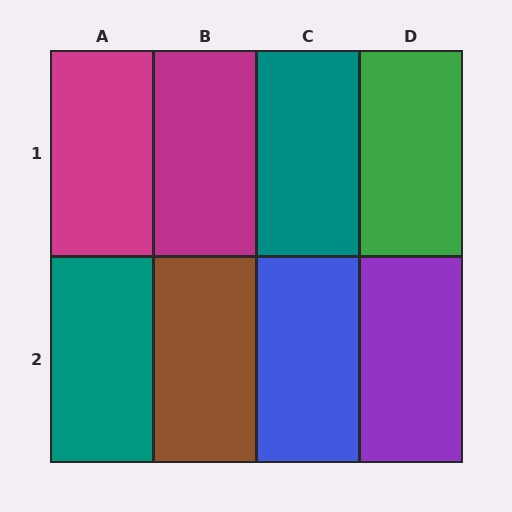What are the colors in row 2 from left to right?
Teal, brown, blue, purple.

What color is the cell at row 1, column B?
Magenta.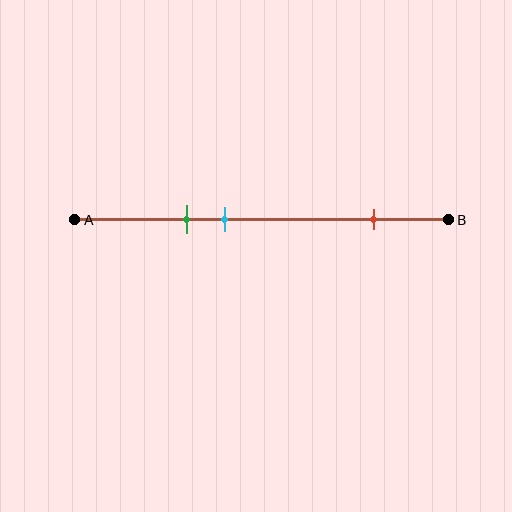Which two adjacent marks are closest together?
The green and cyan marks are the closest adjacent pair.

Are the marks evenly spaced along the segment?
No, the marks are not evenly spaced.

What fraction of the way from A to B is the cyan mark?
The cyan mark is approximately 40% (0.4) of the way from A to B.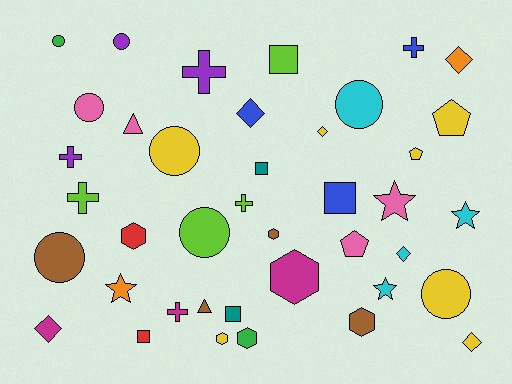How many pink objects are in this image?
There are 4 pink objects.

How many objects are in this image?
There are 40 objects.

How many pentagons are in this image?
There are 3 pentagons.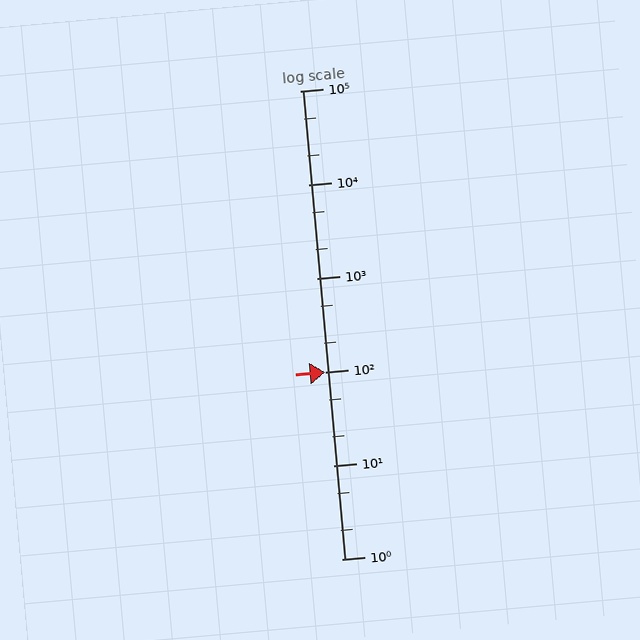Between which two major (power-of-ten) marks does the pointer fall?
The pointer is between 100 and 1000.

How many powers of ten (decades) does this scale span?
The scale spans 5 decades, from 1 to 100000.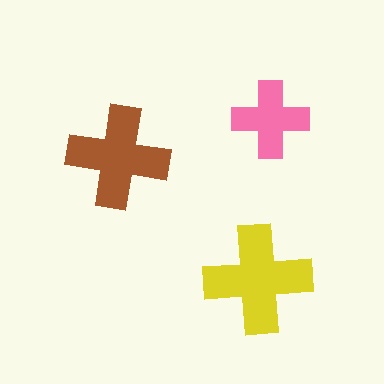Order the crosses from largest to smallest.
the yellow one, the brown one, the pink one.